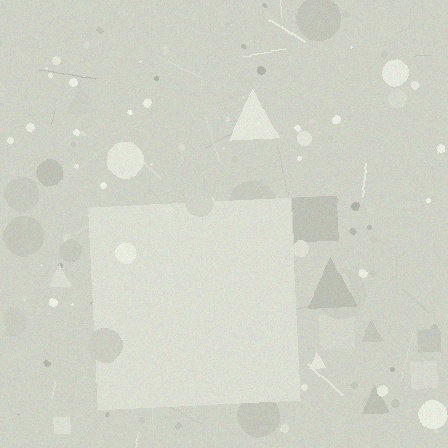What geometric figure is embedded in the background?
A square is embedded in the background.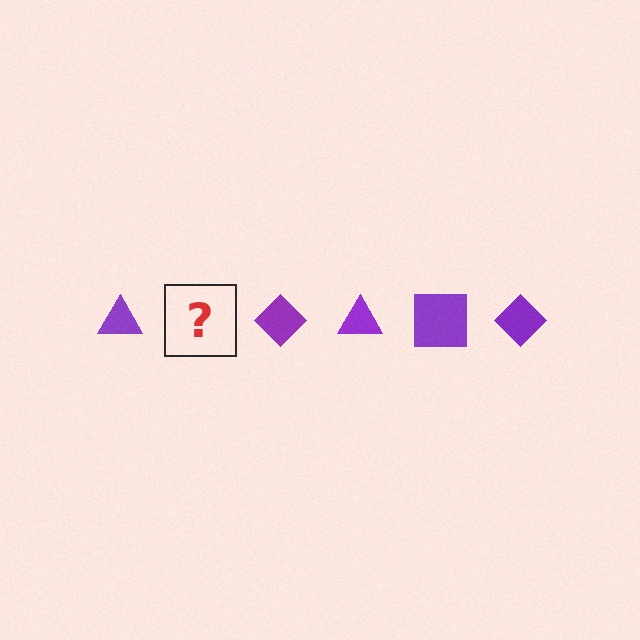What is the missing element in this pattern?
The missing element is a purple square.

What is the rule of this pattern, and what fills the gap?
The rule is that the pattern cycles through triangle, square, diamond shapes in purple. The gap should be filled with a purple square.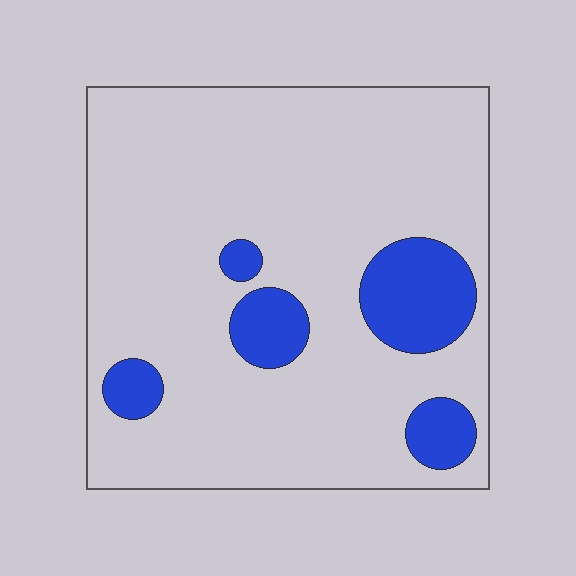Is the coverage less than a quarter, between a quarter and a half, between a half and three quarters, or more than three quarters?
Less than a quarter.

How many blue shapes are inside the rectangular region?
5.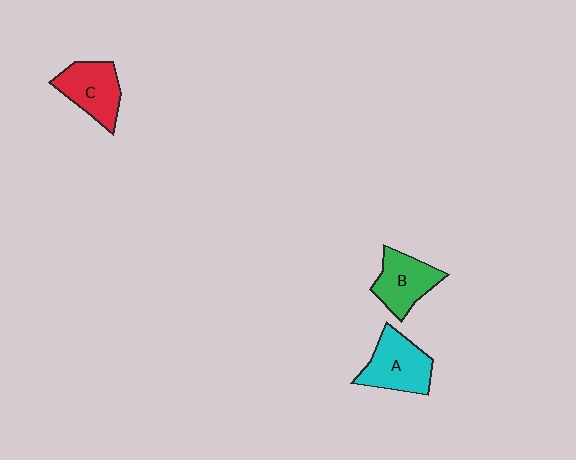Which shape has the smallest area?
Shape B (green).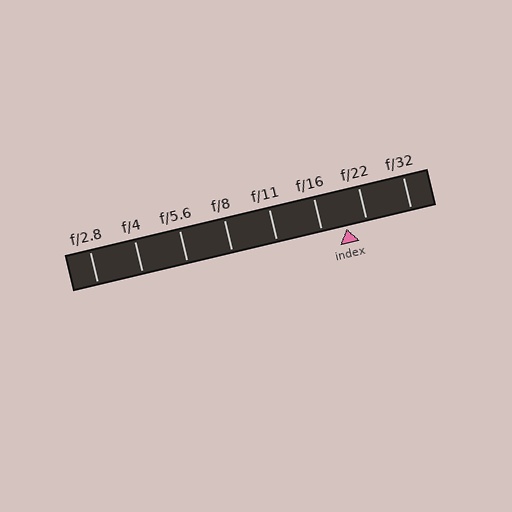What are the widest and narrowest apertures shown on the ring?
The widest aperture shown is f/2.8 and the narrowest is f/32.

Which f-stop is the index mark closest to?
The index mark is closest to f/22.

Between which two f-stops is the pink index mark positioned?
The index mark is between f/16 and f/22.